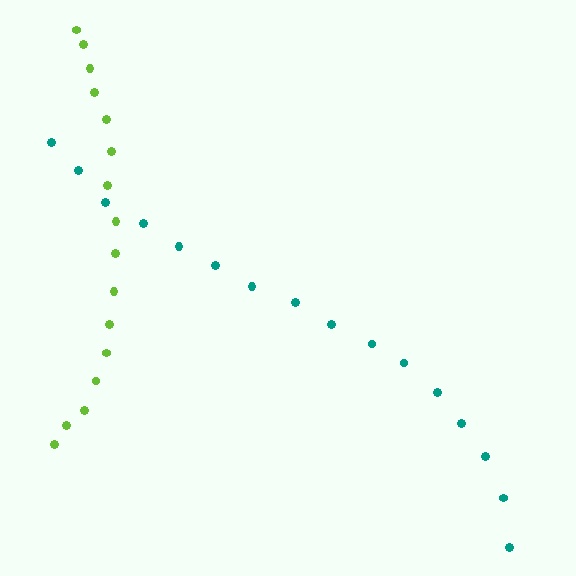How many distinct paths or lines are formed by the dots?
There are 2 distinct paths.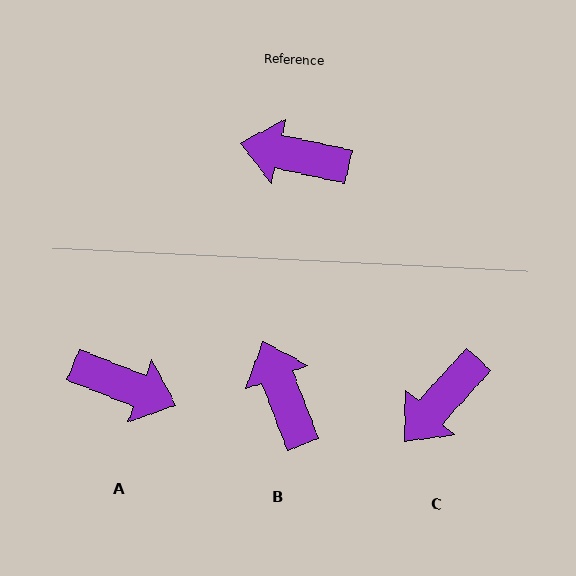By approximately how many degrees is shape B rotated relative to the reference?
Approximately 57 degrees clockwise.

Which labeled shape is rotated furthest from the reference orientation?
A, about 171 degrees away.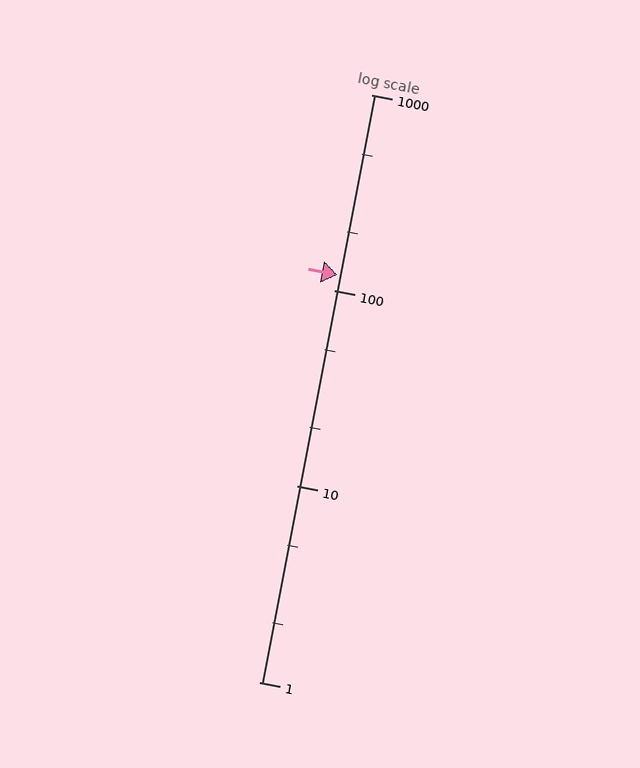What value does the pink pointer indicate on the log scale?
The pointer indicates approximately 120.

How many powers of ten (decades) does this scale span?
The scale spans 3 decades, from 1 to 1000.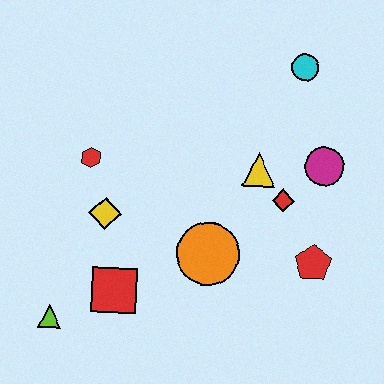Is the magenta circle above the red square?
Yes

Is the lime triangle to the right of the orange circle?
No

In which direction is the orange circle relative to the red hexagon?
The orange circle is to the right of the red hexagon.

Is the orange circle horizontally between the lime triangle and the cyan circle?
Yes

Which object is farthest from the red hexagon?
The red pentagon is farthest from the red hexagon.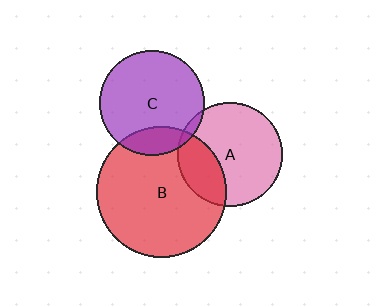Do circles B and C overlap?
Yes.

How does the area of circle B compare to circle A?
Approximately 1.6 times.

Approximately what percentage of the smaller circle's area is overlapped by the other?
Approximately 15%.